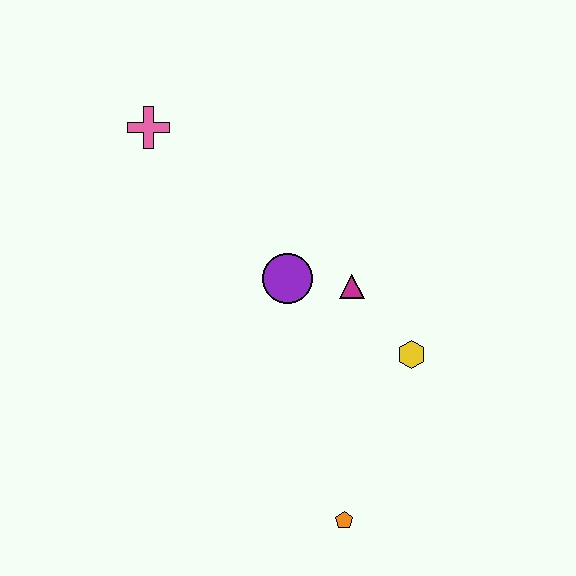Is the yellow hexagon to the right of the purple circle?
Yes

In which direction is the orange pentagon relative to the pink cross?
The orange pentagon is below the pink cross.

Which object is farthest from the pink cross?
The orange pentagon is farthest from the pink cross.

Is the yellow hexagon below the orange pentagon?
No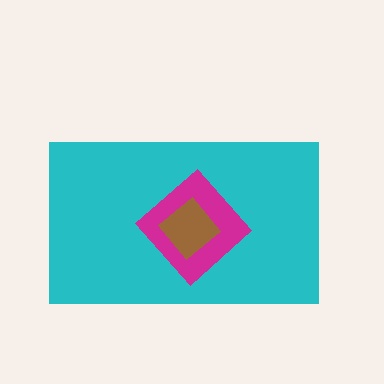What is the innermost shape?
The brown diamond.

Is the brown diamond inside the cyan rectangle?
Yes.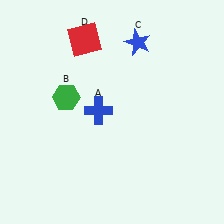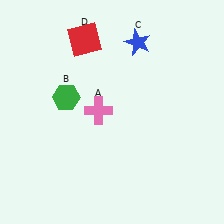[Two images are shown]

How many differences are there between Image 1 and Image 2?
There is 1 difference between the two images.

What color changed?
The cross (A) changed from blue in Image 1 to pink in Image 2.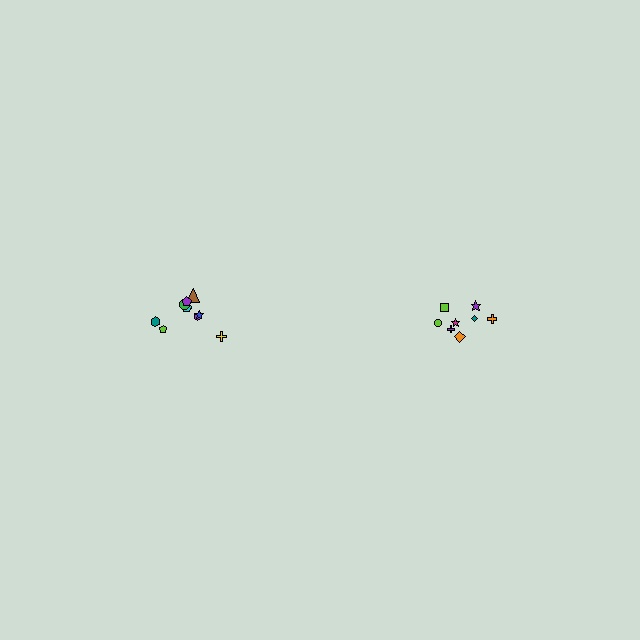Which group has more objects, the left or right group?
The left group.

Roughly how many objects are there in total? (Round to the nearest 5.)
Roughly 20 objects in total.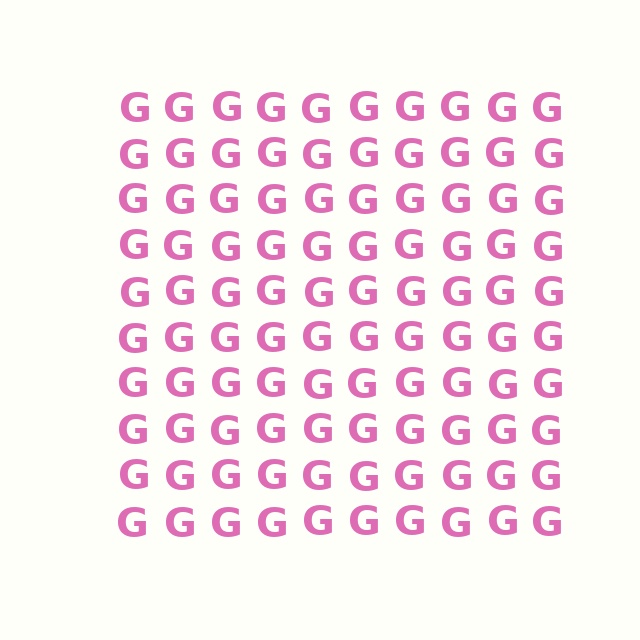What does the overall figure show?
The overall figure shows a square.